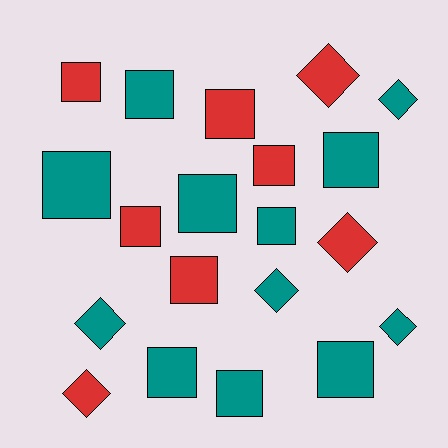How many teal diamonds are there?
There are 4 teal diamonds.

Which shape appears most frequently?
Square, with 13 objects.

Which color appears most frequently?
Teal, with 12 objects.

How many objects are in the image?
There are 20 objects.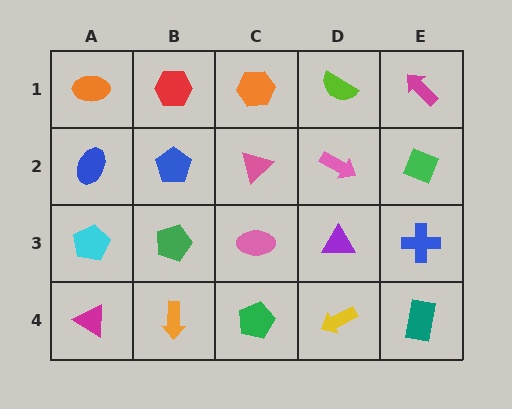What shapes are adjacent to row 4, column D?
A purple triangle (row 3, column D), a green pentagon (row 4, column C), a teal rectangle (row 4, column E).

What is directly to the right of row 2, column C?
A pink arrow.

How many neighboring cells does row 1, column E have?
2.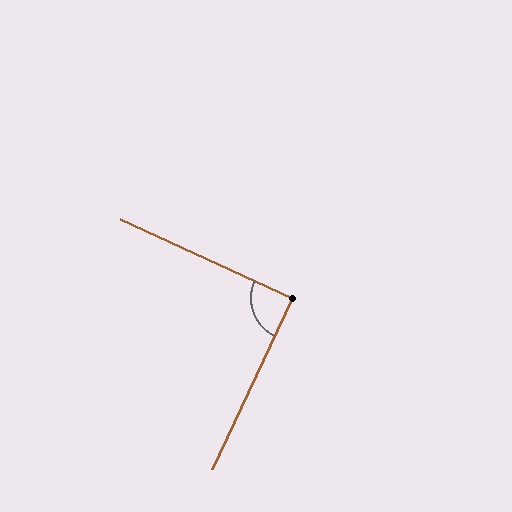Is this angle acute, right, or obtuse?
It is approximately a right angle.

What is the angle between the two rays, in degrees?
Approximately 89 degrees.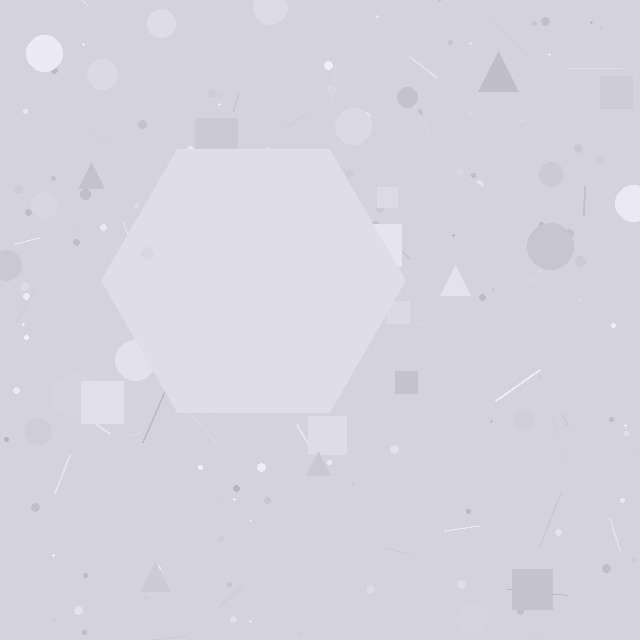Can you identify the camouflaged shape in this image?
The camouflaged shape is a hexagon.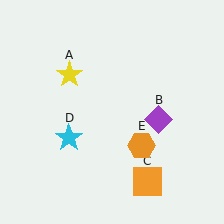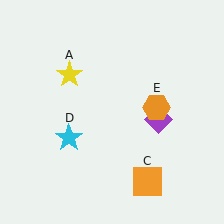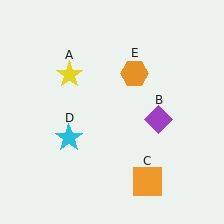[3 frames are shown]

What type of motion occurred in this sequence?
The orange hexagon (object E) rotated counterclockwise around the center of the scene.